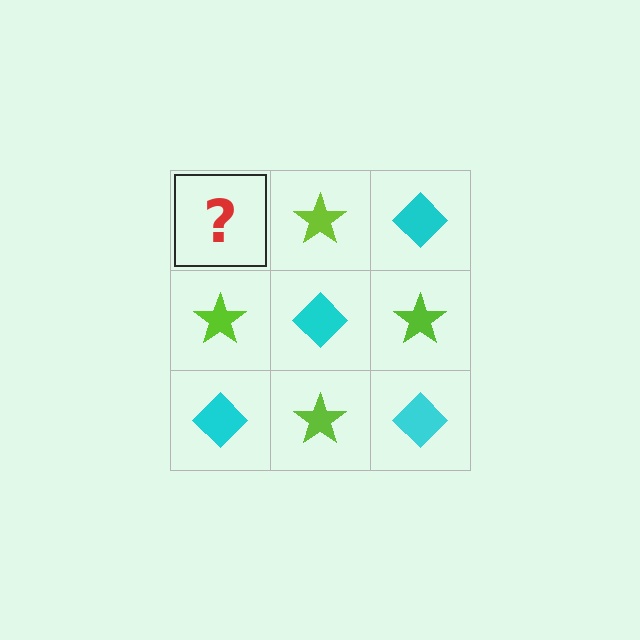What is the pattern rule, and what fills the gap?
The rule is that it alternates cyan diamond and lime star in a checkerboard pattern. The gap should be filled with a cyan diamond.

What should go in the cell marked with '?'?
The missing cell should contain a cyan diamond.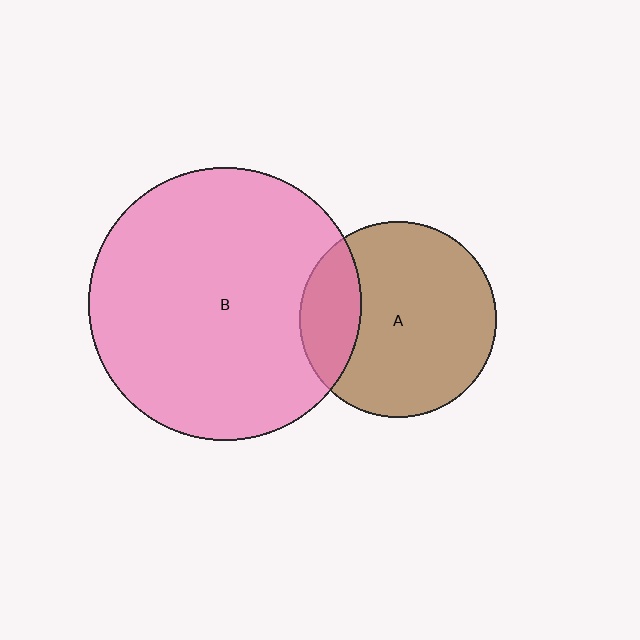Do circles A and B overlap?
Yes.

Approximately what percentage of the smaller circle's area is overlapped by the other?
Approximately 20%.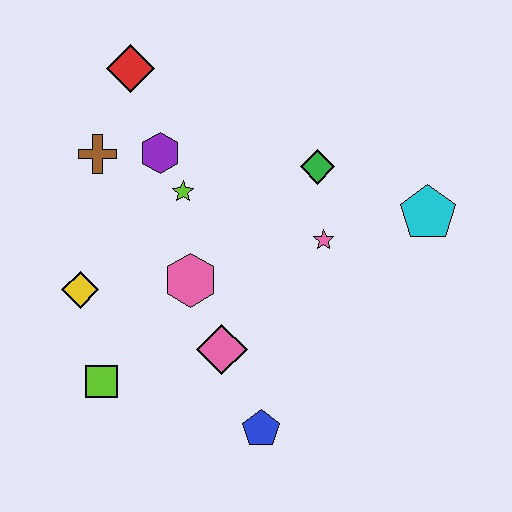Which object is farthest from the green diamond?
The lime square is farthest from the green diamond.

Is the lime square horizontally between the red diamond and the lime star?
No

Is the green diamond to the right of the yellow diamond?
Yes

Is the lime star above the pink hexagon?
Yes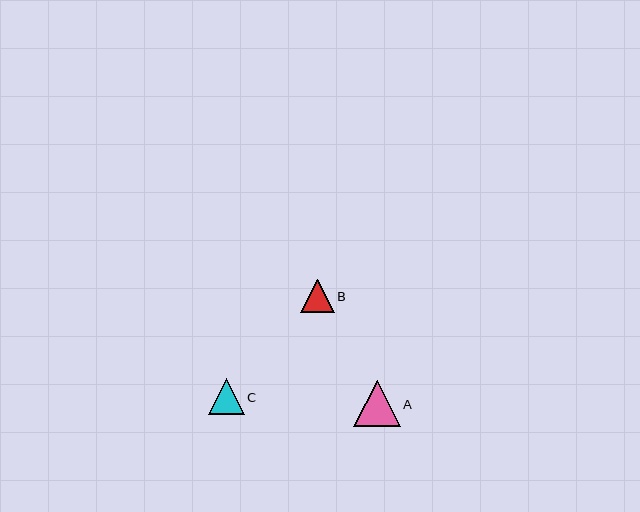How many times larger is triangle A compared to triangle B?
Triangle A is approximately 1.4 times the size of triangle B.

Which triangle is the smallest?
Triangle B is the smallest with a size of approximately 33 pixels.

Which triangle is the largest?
Triangle A is the largest with a size of approximately 46 pixels.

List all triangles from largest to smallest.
From largest to smallest: A, C, B.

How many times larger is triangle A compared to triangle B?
Triangle A is approximately 1.4 times the size of triangle B.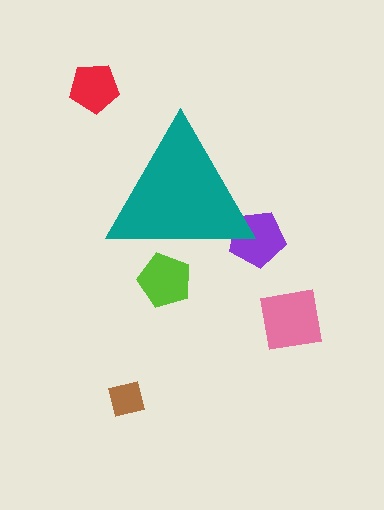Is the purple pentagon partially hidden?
Yes, the purple pentagon is partially hidden behind the teal triangle.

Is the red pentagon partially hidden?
No, the red pentagon is fully visible.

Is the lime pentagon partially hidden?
Yes, the lime pentagon is partially hidden behind the teal triangle.